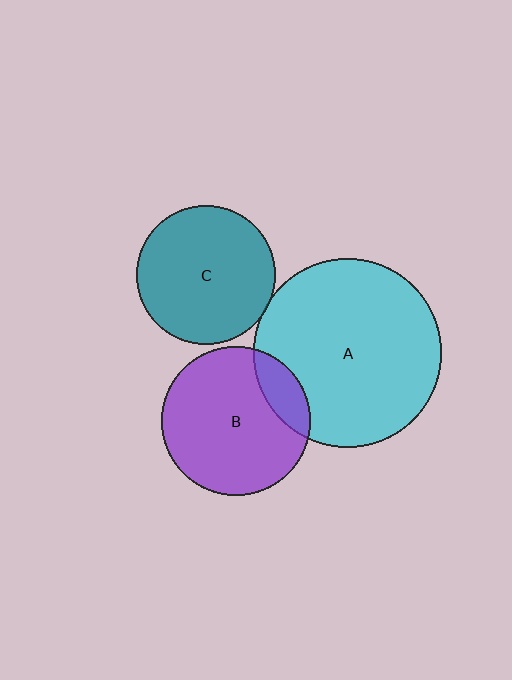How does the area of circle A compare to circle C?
Approximately 1.8 times.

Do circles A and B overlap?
Yes.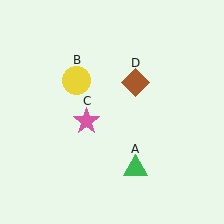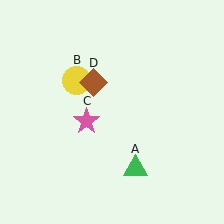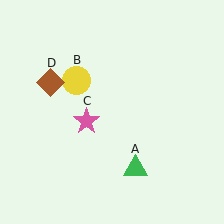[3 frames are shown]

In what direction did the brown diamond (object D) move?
The brown diamond (object D) moved left.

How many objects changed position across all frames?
1 object changed position: brown diamond (object D).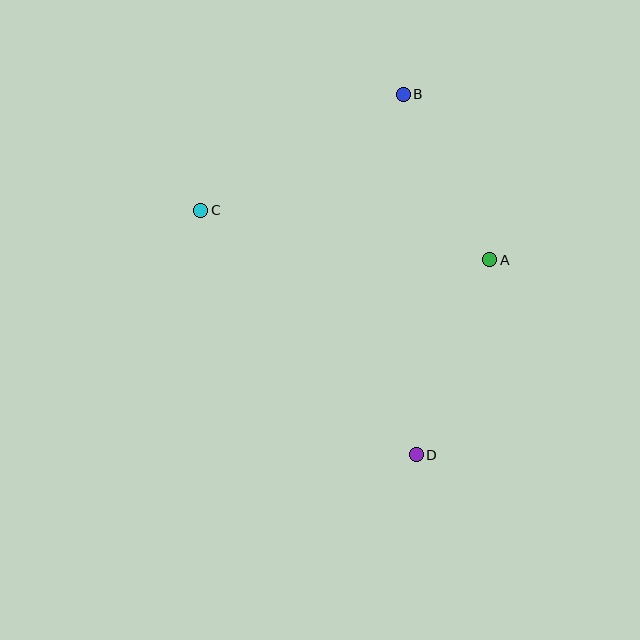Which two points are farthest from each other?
Points B and D are farthest from each other.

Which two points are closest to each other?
Points A and B are closest to each other.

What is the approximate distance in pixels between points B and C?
The distance between B and C is approximately 234 pixels.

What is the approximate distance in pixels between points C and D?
The distance between C and D is approximately 326 pixels.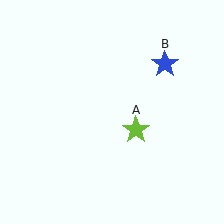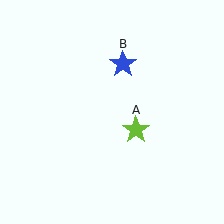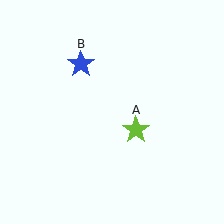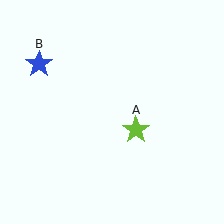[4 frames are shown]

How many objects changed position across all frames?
1 object changed position: blue star (object B).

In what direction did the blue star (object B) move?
The blue star (object B) moved left.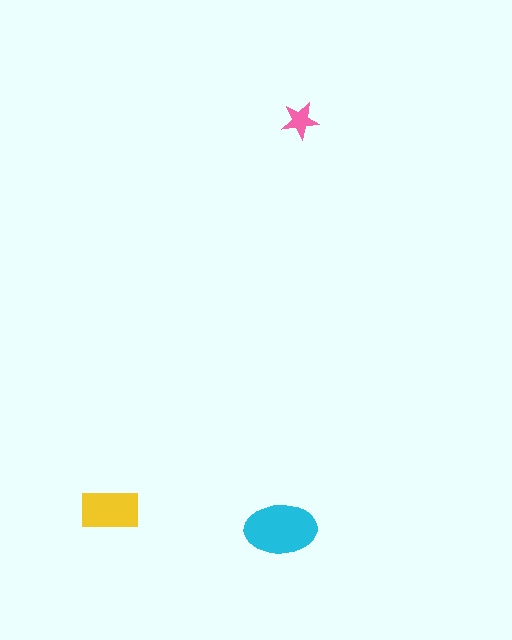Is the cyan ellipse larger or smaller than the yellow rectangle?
Larger.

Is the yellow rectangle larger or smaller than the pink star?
Larger.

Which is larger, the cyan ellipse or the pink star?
The cyan ellipse.